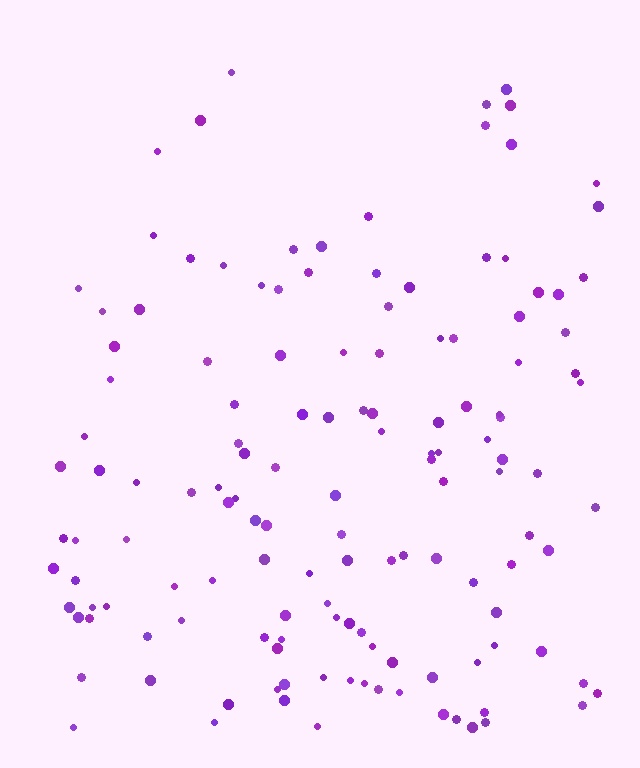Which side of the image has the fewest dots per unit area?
The top.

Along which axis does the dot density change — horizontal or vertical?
Vertical.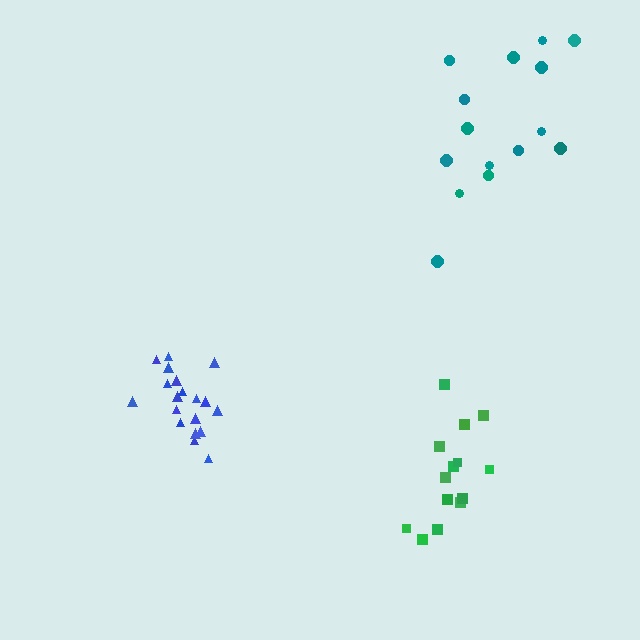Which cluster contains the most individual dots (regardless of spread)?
Blue (19).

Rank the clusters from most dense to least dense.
blue, green, teal.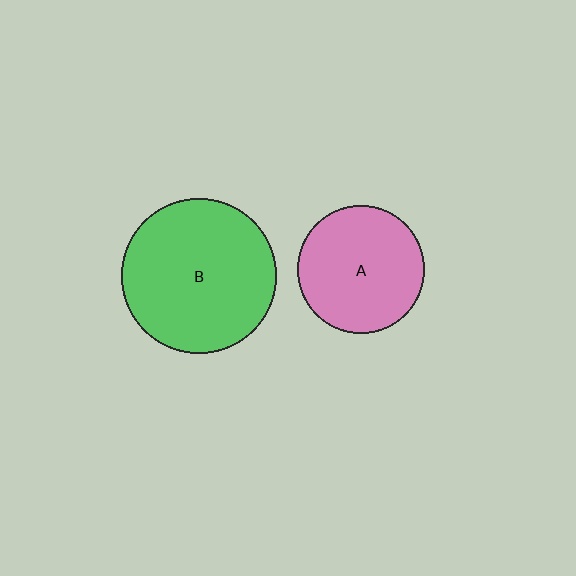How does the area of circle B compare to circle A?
Approximately 1.5 times.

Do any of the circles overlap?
No, none of the circles overlap.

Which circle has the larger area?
Circle B (green).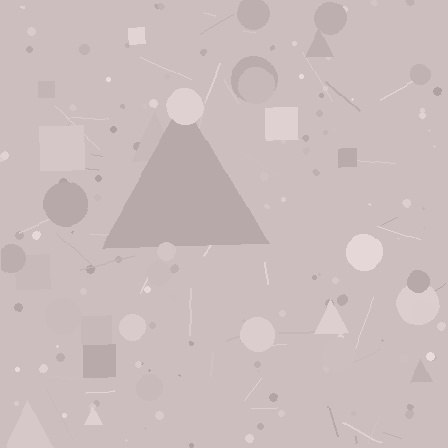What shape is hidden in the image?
A triangle is hidden in the image.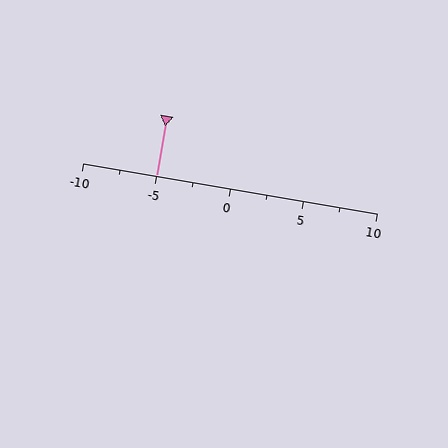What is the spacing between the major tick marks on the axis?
The major ticks are spaced 5 apart.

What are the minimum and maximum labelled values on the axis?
The axis runs from -10 to 10.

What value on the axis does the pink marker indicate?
The marker indicates approximately -5.